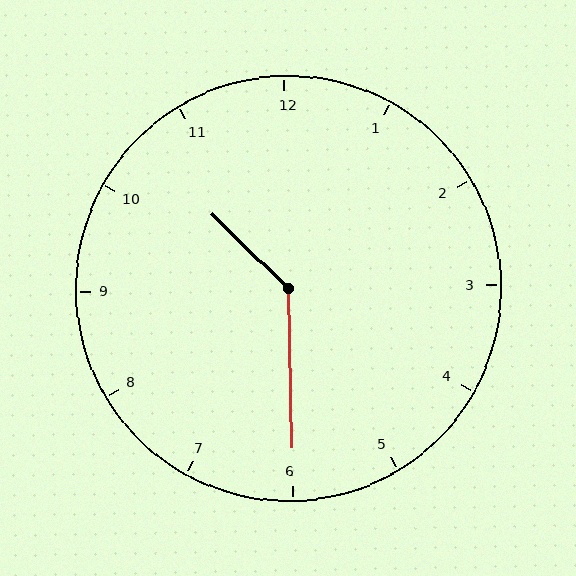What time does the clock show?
10:30.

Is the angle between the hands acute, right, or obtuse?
It is obtuse.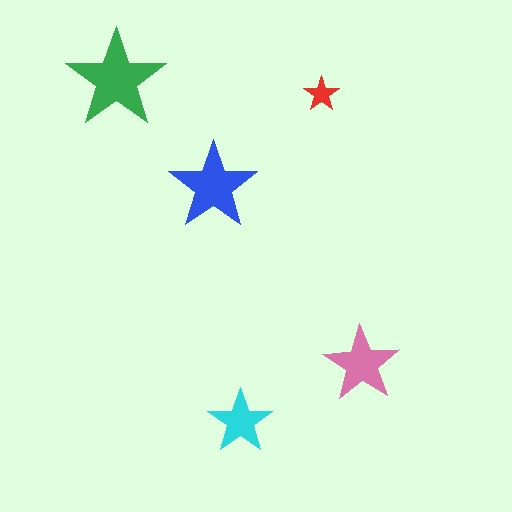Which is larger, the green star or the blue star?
The green one.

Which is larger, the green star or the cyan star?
The green one.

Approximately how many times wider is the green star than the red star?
About 3 times wider.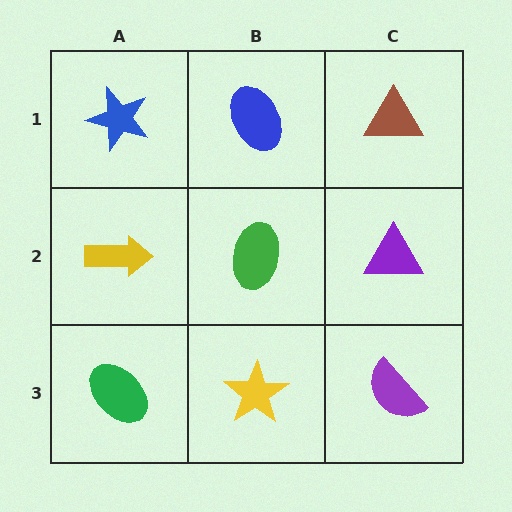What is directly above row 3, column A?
A yellow arrow.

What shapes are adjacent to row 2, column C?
A brown triangle (row 1, column C), a purple semicircle (row 3, column C), a green ellipse (row 2, column B).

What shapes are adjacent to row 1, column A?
A yellow arrow (row 2, column A), a blue ellipse (row 1, column B).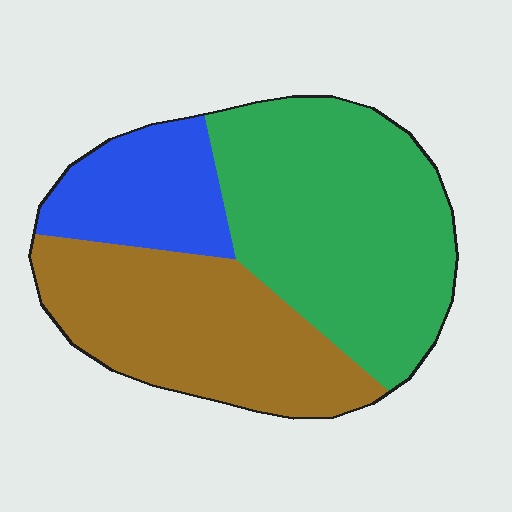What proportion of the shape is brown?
Brown takes up between a quarter and a half of the shape.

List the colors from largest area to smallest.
From largest to smallest: green, brown, blue.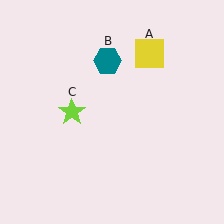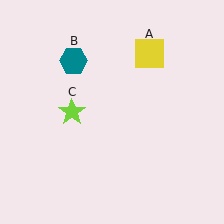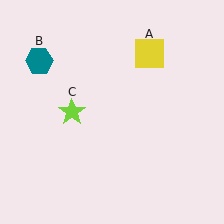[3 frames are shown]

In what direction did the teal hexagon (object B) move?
The teal hexagon (object B) moved left.